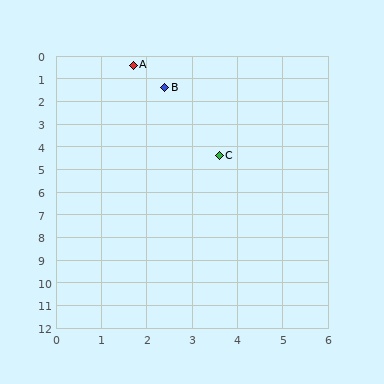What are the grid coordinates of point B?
Point B is at approximately (2.4, 1.4).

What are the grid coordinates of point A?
Point A is at approximately (1.7, 0.4).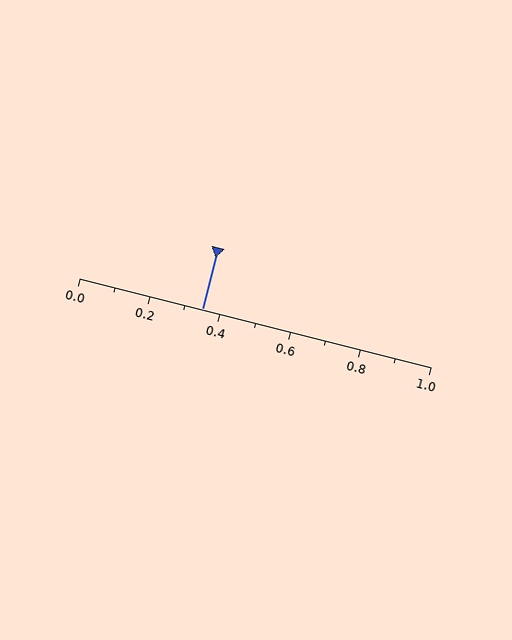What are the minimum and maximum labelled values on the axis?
The axis runs from 0.0 to 1.0.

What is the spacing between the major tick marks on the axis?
The major ticks are spaced 0.2 apart.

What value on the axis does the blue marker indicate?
The marker indicates approximately 0.35.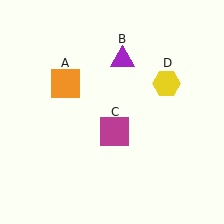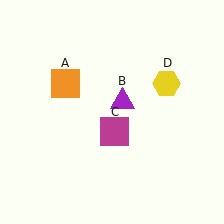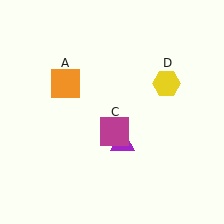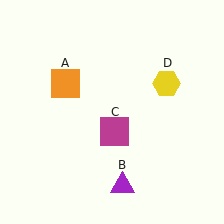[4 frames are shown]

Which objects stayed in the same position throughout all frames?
Orange square (object A) and magenta square (object C) and yellow hexagon (object D) remained stationary.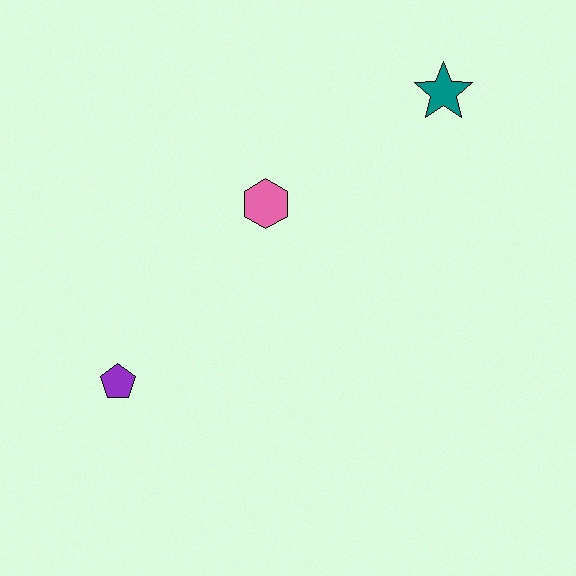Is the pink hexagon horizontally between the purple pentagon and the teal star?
Yes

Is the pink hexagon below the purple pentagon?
No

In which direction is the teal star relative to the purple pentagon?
The teal star is to the right of the purple pentagon.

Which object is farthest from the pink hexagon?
The purple pentagon is farthest from the pink hexagon.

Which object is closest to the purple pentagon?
The pink hexagon is closest to the purple pentagon.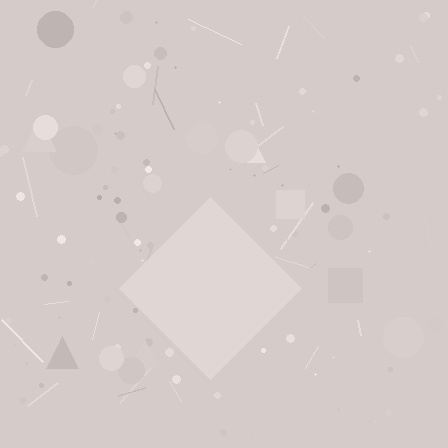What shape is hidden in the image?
A diamond is hidden in the image.